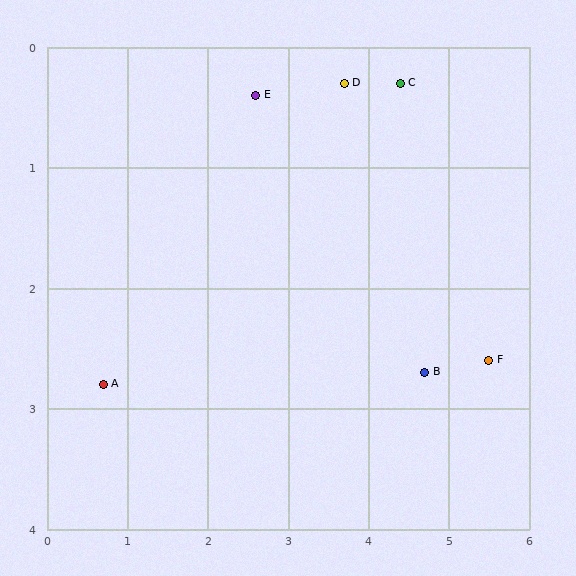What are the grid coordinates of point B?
Point B is at approximately (4.7, 2.7).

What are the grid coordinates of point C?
Point C is at approximately (4.4, 0.3).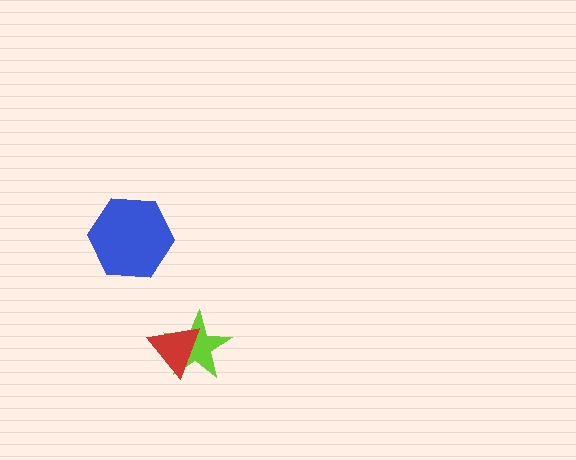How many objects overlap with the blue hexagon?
0 objects overlap with the blue hexagon.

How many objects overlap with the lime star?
1 object overlaps with the lime star.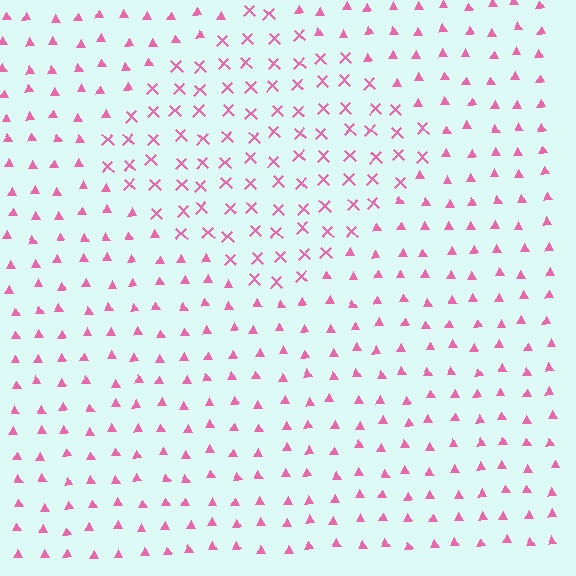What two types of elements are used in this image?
The image uses X marks inside the diamond region and triangles outside it.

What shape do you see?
I see a diamond.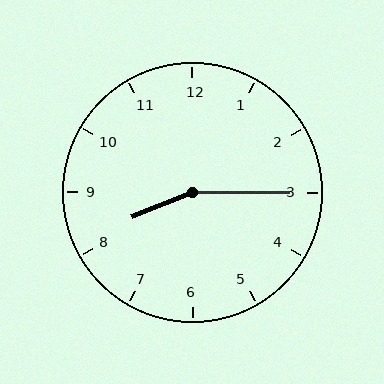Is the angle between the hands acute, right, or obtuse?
It is obtuse.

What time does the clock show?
8:15.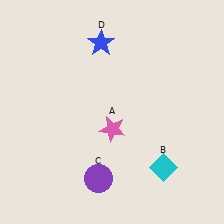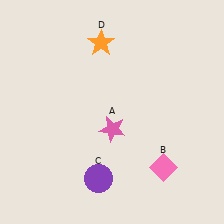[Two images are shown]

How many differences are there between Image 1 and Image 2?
There are 2 differences between the two images.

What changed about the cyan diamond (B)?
In Image 1, B is cyan. In Image 2, it changed to pink.